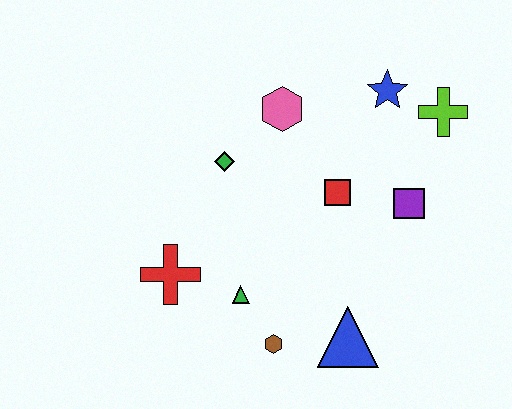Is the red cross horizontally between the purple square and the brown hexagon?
No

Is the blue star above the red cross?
Yes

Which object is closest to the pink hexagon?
The green diamond is closest to the pink hexagon.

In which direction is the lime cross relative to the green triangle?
The lime cross is to the right of the green triangle.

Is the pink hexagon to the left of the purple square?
Yes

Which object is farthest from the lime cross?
The red cross is farthest from the lime cross.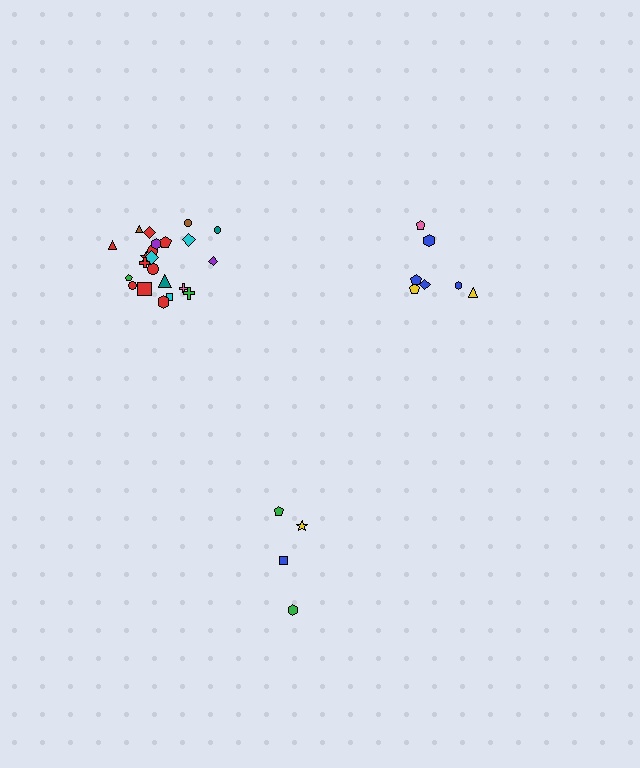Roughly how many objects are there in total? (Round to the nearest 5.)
Roughly 35 objects in total.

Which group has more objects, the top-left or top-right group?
The top-left group.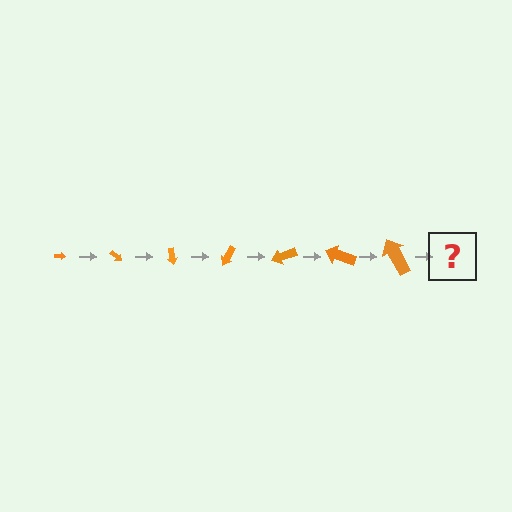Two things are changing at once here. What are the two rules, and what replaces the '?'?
The two rules are that the arrow grows larger each step and it rotates 40 degrees each step. The '?' should be an arrow, larger than the previous one and rotated 280 degrees from the start.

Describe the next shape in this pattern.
It should be an arrow, larger than the previous one and rotated 280 degrees from the start.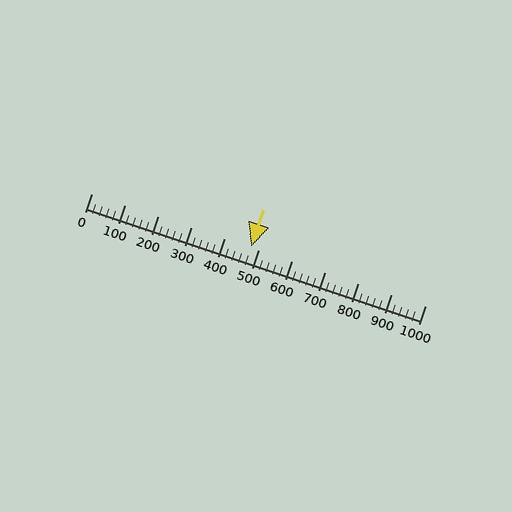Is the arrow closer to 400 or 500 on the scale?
The arrow is closer to 500.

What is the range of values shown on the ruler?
The ruler shows values from 0 to 1000.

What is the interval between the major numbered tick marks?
The major tick marks are spaced 100 units apart.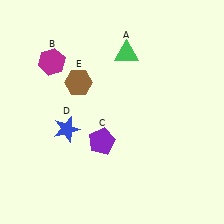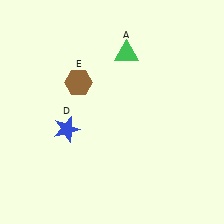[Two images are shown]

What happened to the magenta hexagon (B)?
The magenta hexagon (B) was removed in Image 2. It was in the top-left area of Image 1.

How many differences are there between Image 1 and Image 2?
There are 2 differences between the two images.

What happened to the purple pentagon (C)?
The purple pentagon (C) was removed in Image 2. It was in the bottom-left area of Image 1.